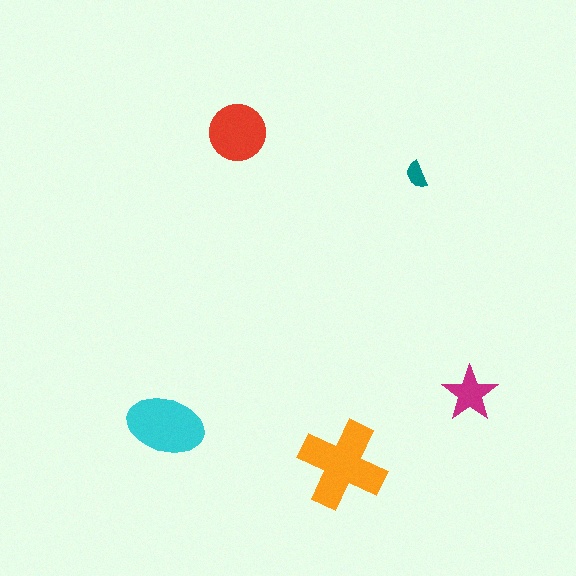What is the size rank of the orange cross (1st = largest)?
1st.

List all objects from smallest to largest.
The teal semicircle, the magenta star, the red circle, the cyan ellipse, the orange cross.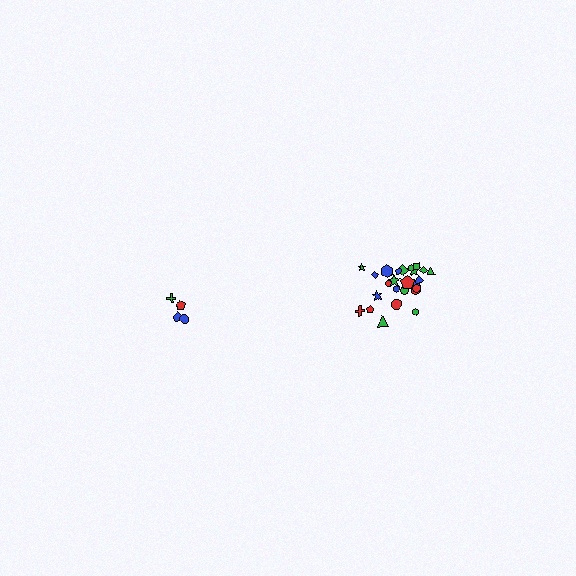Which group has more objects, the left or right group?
The right group.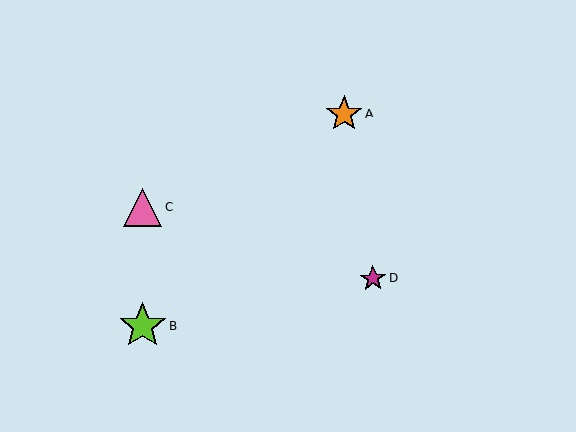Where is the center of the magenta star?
The center of the magenta star is at (373, 279).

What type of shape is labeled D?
Shape D is a magenta star.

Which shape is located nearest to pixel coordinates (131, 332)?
The lime star (labeled B) at (142, 326) is nearest to that location.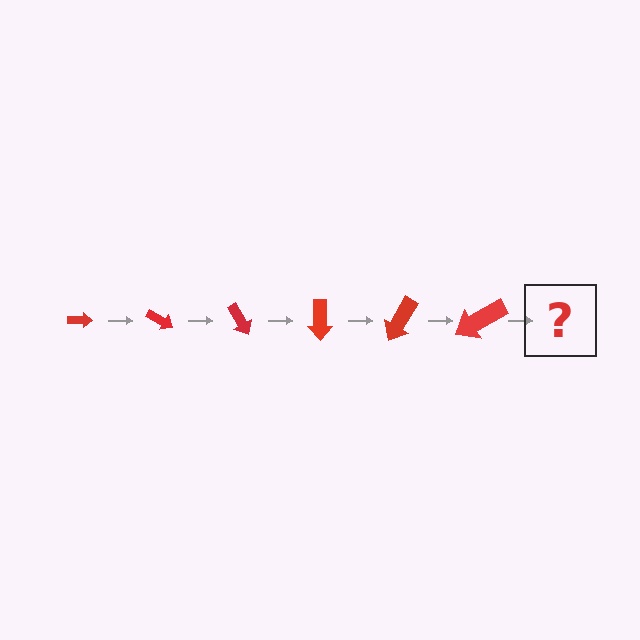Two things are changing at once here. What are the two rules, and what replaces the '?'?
The two rules are that the arrow grows larger each step and it rotates 30 degrees each step. The '?' should be an arrow, larger than the previous one and rotated 180 degrees from the start.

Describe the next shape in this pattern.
It should be an arrow, larger than the previous one and rotated 180 degrees from the start.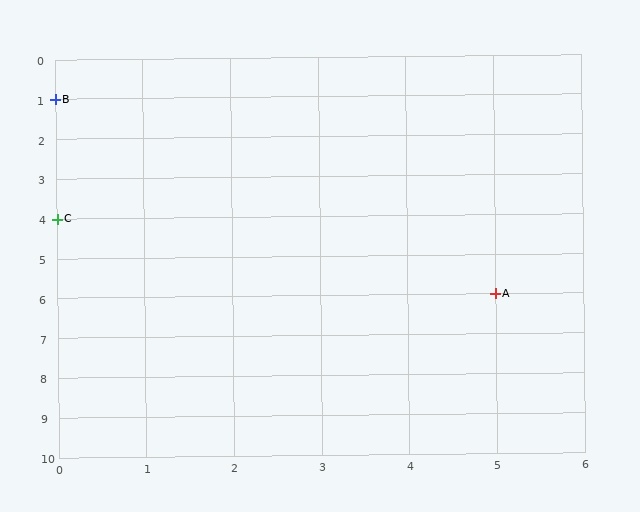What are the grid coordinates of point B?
Point B is at grid coordinates (0, 1).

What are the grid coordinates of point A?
Point A is at grid coordinates (5, 6).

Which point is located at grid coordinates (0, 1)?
Point B is at (0, 1).